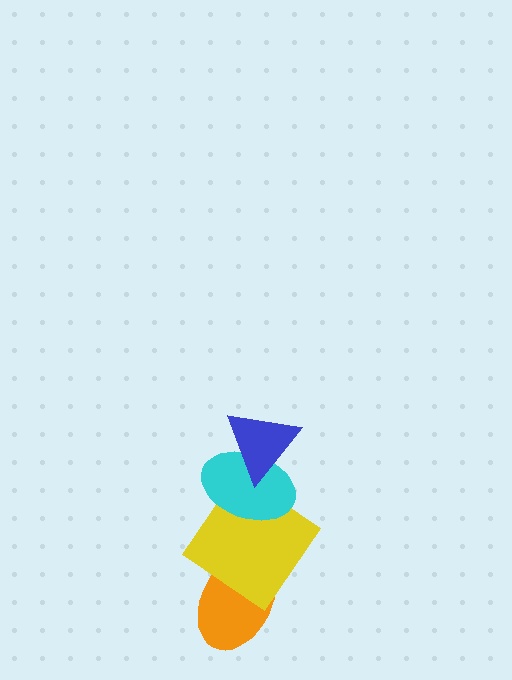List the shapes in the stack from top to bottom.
From top to bottom: the blue triangle, the cyan ellipse, the yellow diamond, the orange ellipse.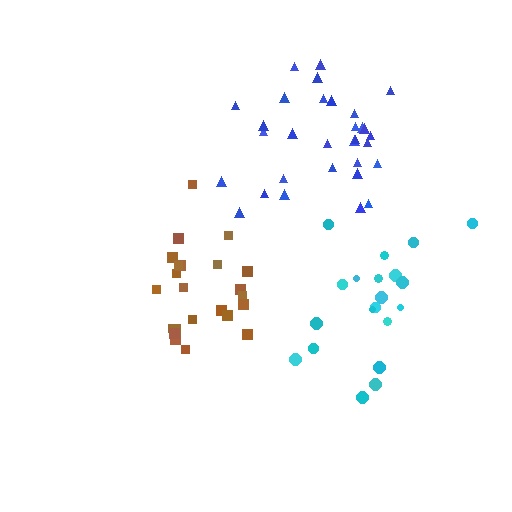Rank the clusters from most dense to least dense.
brown, blue, cyan.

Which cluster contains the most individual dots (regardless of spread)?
Blue (31).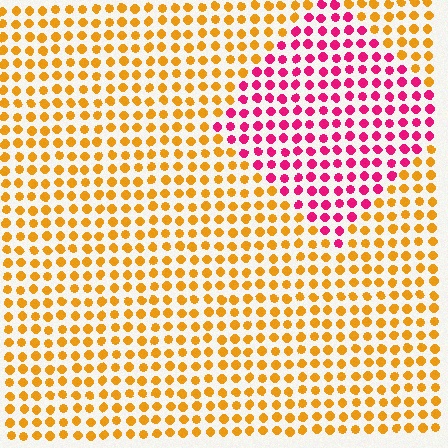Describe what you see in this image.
The image is filled with small orange elements in a uniform arrangement. A diamond-shaped region is visible where the elements are tinted to a slightly different hue, forming a subtle color boundary.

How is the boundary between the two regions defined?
The boundary is defined purely by a slight shift in hue (about 67 degrees). Spacing, size, and orientation are identical on both sides.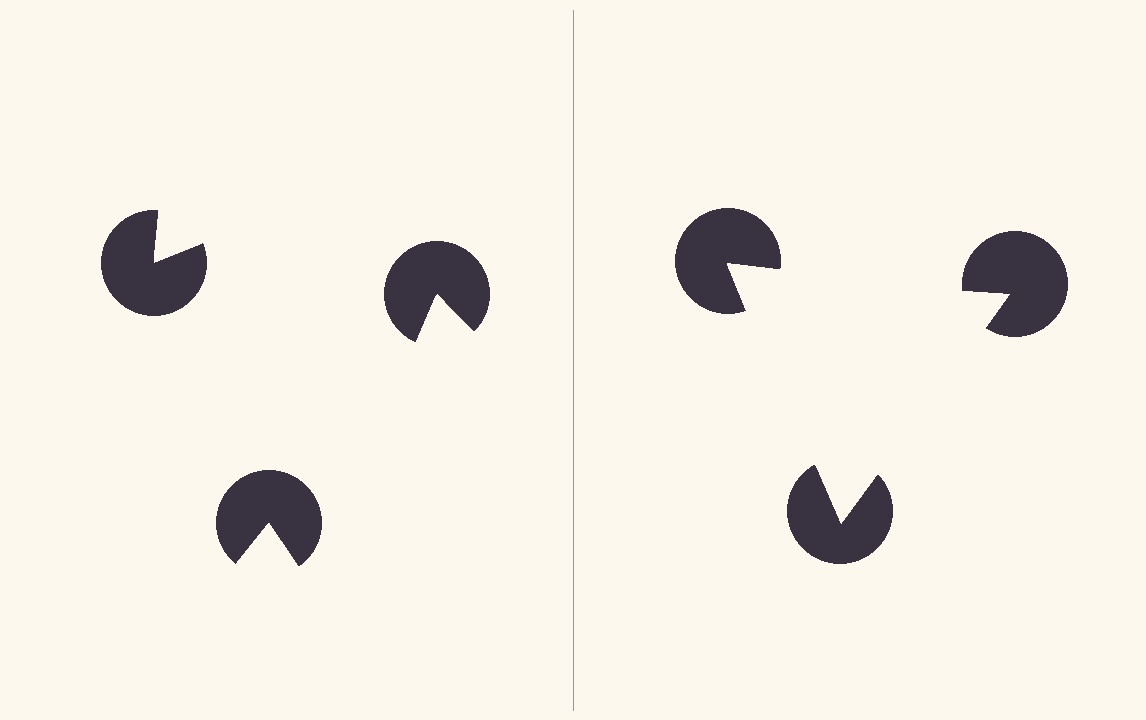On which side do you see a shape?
An illusory triangle appears on the right side. On the left side the wedge cuts are rotated, so no coherent shape forms.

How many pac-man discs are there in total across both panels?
6 — 3 on each side.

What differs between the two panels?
The pac-man discs are positioned identically on both sides; only the wedge orientations differ. On the right they align to a triangle; on the left they are misaligned.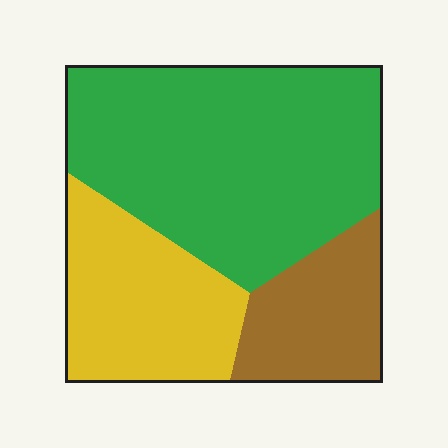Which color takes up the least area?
Brown, at roughly 20%.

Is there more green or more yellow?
Green.